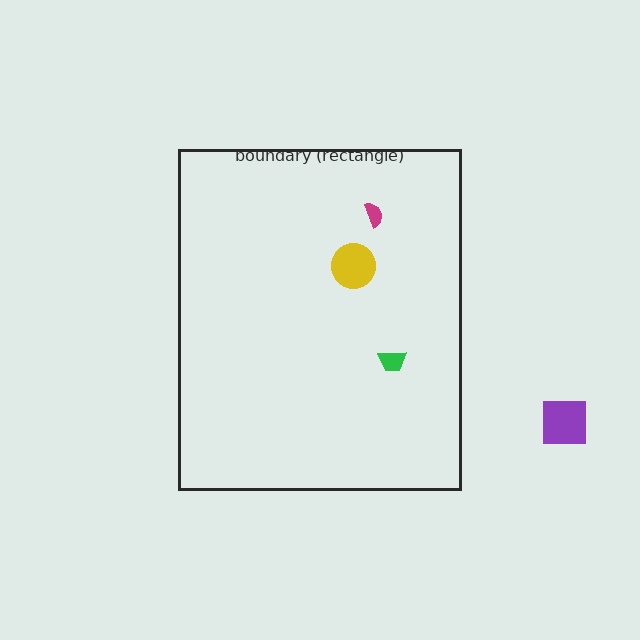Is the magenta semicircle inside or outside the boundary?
Inside.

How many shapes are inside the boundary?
3 inside, 1 outside.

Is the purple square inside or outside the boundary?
Outside.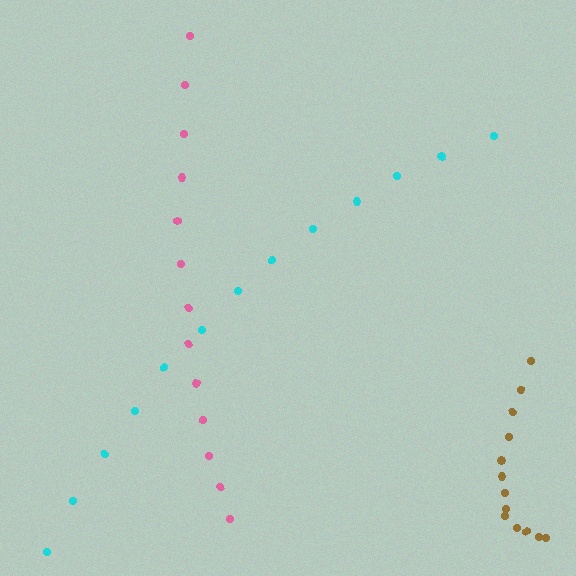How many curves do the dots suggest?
There are 3 distinct paths.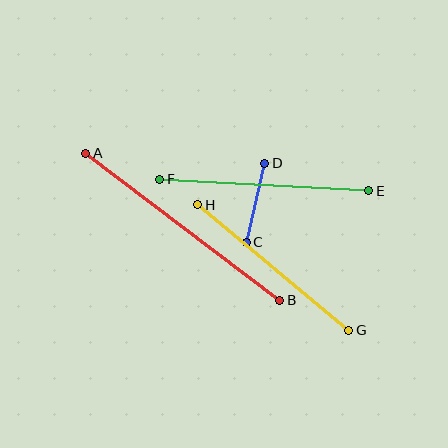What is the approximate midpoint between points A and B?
The midpoint is at approximately (183, 227) pixels.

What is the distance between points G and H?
The distance is approximately 196 pixels.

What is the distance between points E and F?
The distance is approximately 209 pixels.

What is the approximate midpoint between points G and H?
The midpoint is at approximately (273, 267) pixels.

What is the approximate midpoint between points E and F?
The midpoint is at approximately (264, 185) pixels.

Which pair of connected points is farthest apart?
Points A and B are farthest apart.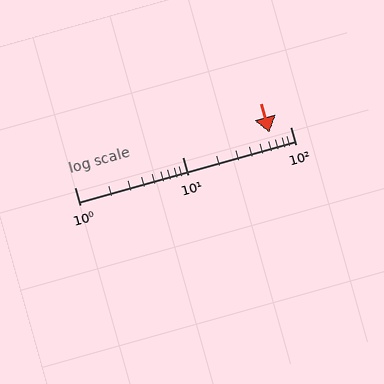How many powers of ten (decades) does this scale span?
The scale spans 2 decades, from 1 to 100.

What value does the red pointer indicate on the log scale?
The pointer indicates approximately 64.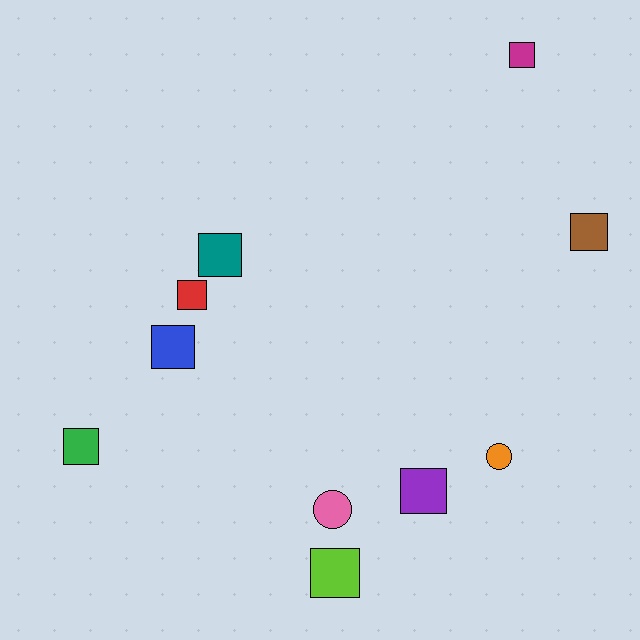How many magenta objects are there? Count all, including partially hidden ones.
There is 1 magenta object.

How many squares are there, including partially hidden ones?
There are 8 squares.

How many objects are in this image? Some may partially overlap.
There are 10 objects.